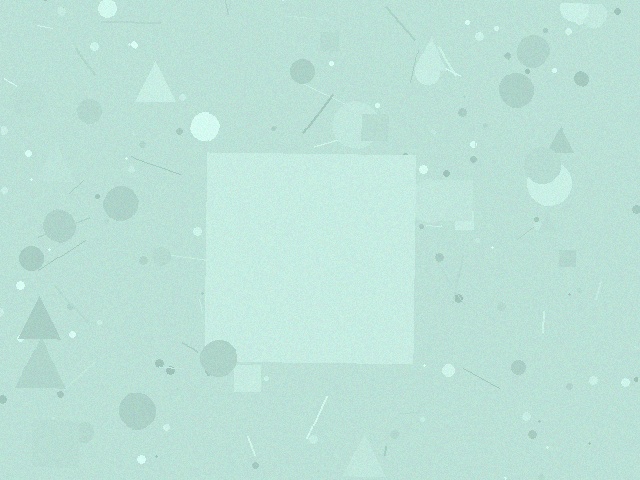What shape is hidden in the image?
A square is hidden in the image.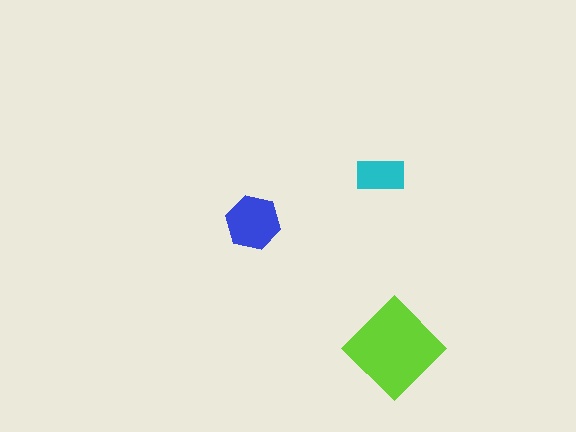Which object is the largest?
The lime diamond.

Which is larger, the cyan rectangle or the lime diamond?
The lime diamond.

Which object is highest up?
The cyan rectangle is topmost.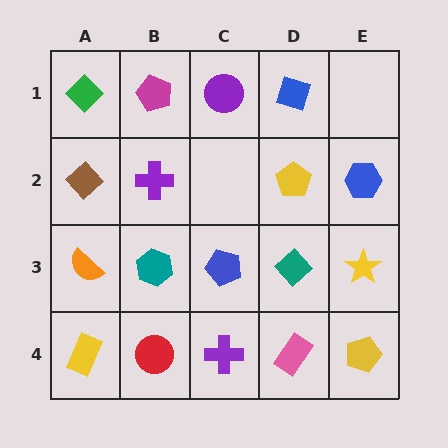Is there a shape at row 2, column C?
No, that cell is empty.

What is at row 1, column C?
A purple circle.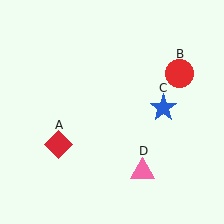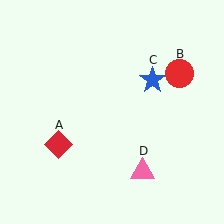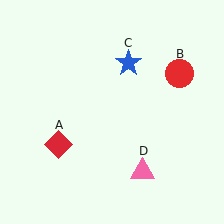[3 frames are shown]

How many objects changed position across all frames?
1 object changed position: blue star (object C).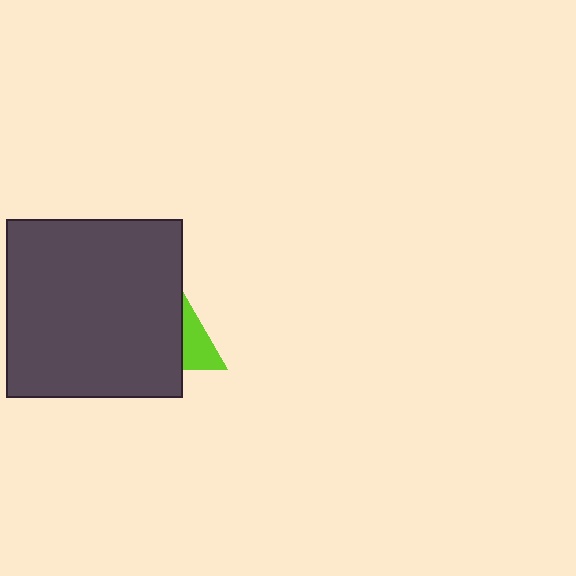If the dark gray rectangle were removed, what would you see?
You would see the complete lime triangle.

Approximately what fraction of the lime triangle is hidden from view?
Roughly 64% of the lime triangle is hidden behind the dark gray rectangle.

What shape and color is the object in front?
The object in front is a dark gray rectangle.